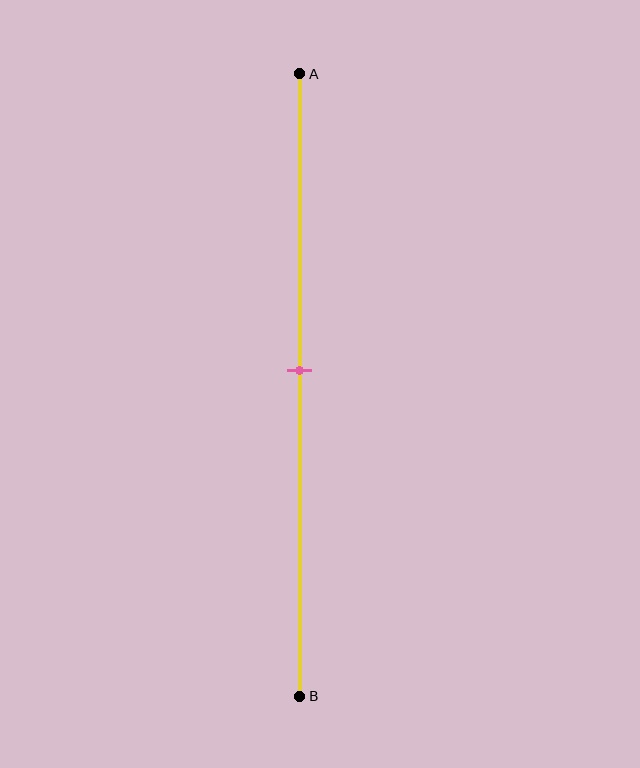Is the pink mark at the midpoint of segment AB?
Yes, the mark is approximately at the midpoint.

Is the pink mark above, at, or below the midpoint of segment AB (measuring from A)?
The pink mark is approximately at the midpoint of segment AB.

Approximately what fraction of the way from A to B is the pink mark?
The pink mark is approximately 50% of the way from A to B.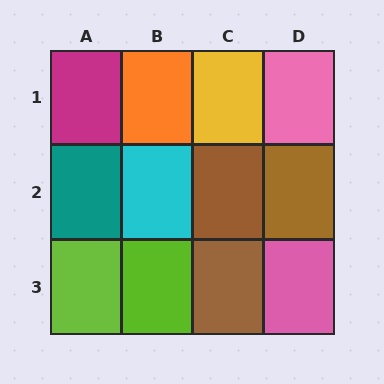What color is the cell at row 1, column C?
Yellow.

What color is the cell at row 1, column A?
Magenta.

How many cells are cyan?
1 cell is cyan.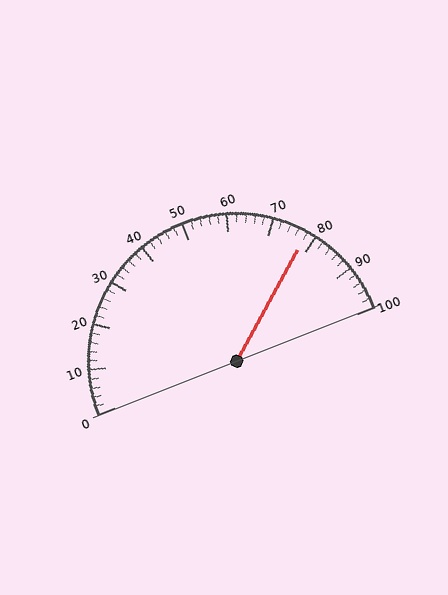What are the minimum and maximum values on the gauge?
The gauge ranges from 0 to 100.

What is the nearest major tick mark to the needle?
The nearest major tick mark is 80.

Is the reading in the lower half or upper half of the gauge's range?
The reading is in the upper half of the range (0 to 100).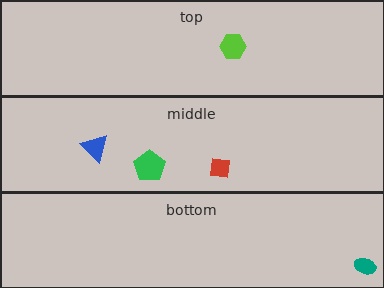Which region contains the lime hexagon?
The top region.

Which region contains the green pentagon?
The middle region.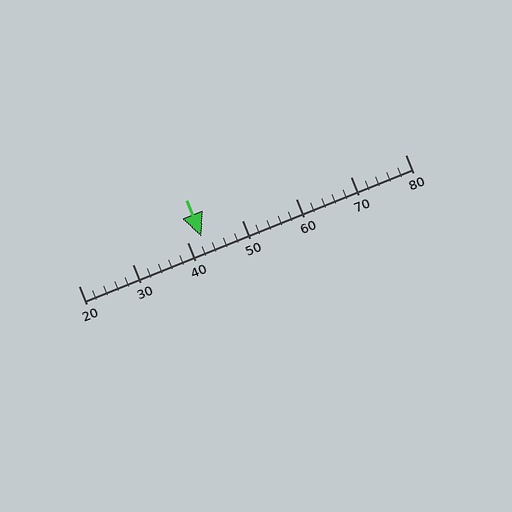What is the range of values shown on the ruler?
The ruler shows values from 20 to 80.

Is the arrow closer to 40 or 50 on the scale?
The arrow is closer to 40.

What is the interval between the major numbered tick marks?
The major tick marks are spaced 10 units apart.